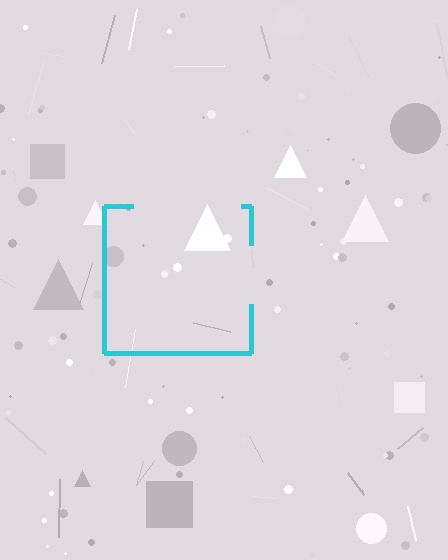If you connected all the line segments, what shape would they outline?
They would outline a square.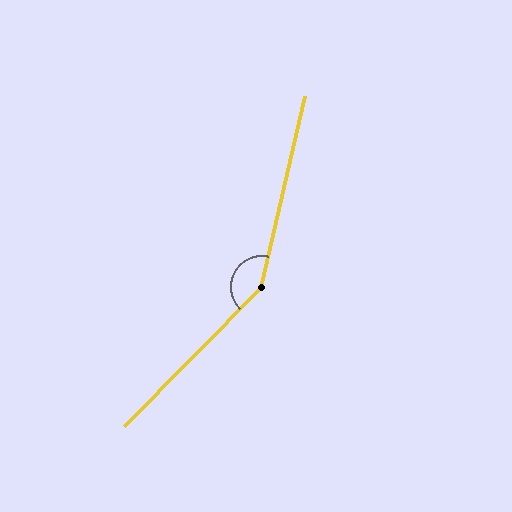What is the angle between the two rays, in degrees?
Approximately 148 degrees.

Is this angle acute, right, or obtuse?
It is obtuse.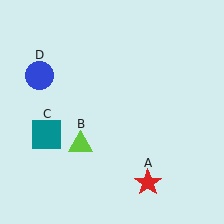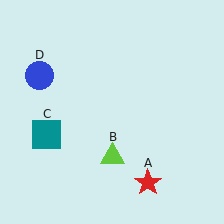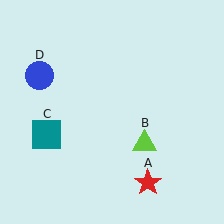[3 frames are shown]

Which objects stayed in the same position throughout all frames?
Red star (object A) and teal square (object C) and blue circle (object D) remained stationary.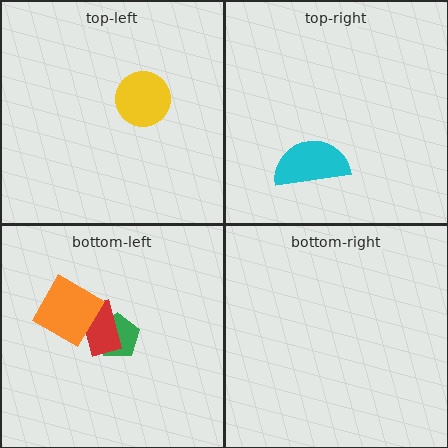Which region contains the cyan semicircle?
The top-right region.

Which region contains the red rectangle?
The bottom-left region.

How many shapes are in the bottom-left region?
3.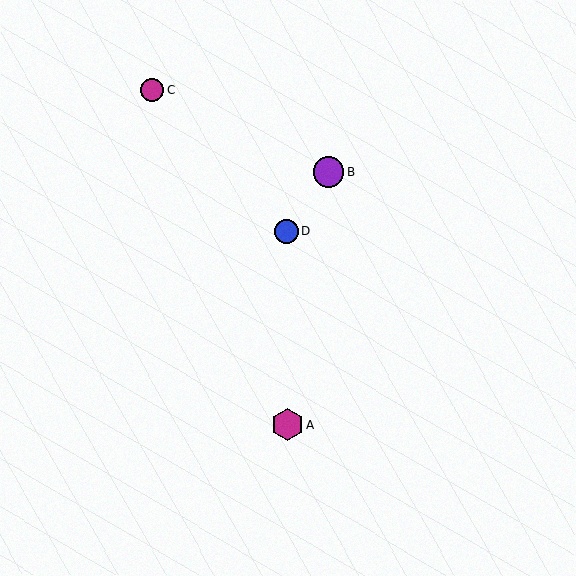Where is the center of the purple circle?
The center of the purple circle is at (328, 172).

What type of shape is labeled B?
Shape B is a purple circle.